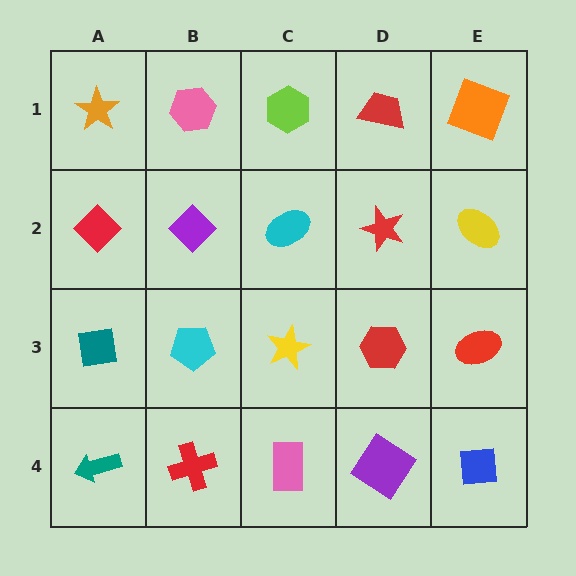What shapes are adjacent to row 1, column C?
A cyan ellipse (row 2, column C), a pink hexagon (row 1, column B), a red trapezoid (row 1, column D).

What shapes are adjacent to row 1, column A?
A red diamond (row 2, column A), a pink hexagon (row 1, column B).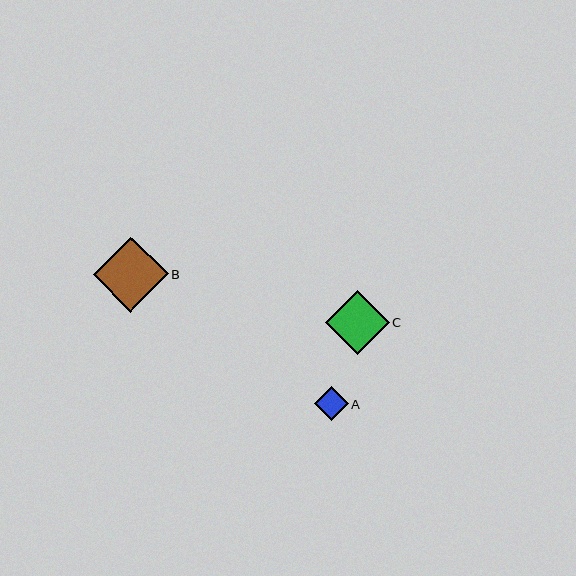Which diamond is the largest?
Diamond B is the largest with a size of approximately 75 pixels.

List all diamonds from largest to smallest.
From largest to smallest: B, C, A.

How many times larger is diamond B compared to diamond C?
Diamond B is approximately 1.2 times the size of diamond C.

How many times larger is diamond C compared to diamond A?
Diamond C is approximately 1.9 times the size of diamond A.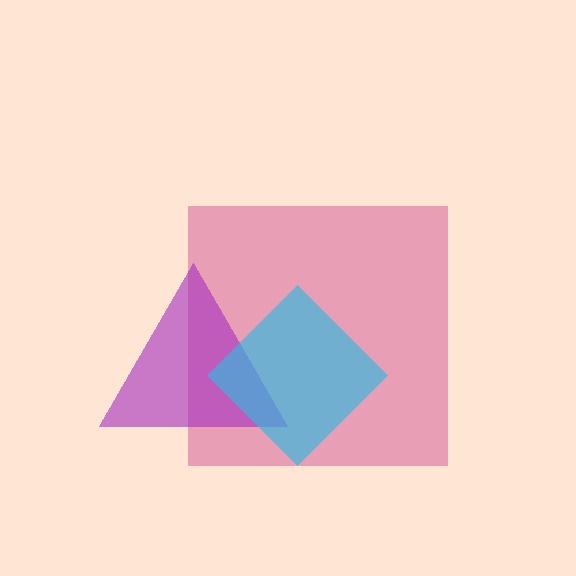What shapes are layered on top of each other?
The layered shapes are: a pink square, a purple triangle, a cyan diamond.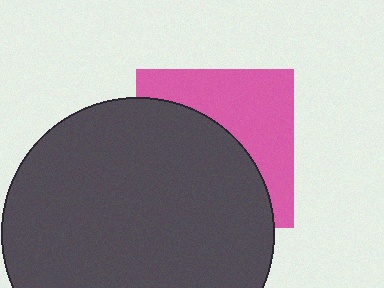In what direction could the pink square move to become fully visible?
The pink square could move toward the upper-right. That would shift it out from behind the dark gray circle entirely.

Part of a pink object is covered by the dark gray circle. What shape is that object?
It is a square.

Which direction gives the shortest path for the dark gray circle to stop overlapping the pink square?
Moving toward the lower-left gives the shortest separation.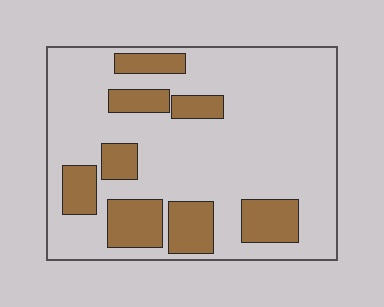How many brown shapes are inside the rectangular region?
8.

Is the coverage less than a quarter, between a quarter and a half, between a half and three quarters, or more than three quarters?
Less than a quarter.